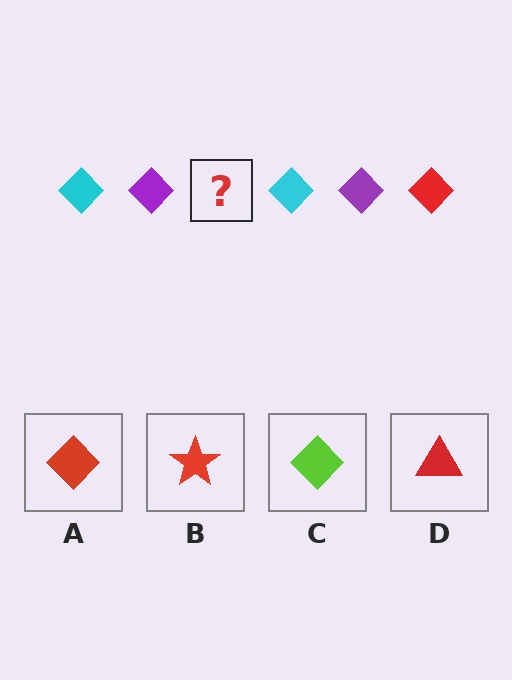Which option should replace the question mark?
Option A.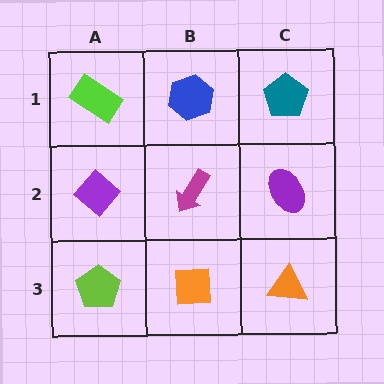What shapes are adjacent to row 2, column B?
A blue hexagon (row 1, column B), an orange square (row 3, column B), a purple diamond (row 2, column A), a purple ellipse (row 2, column C).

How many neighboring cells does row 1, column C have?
2.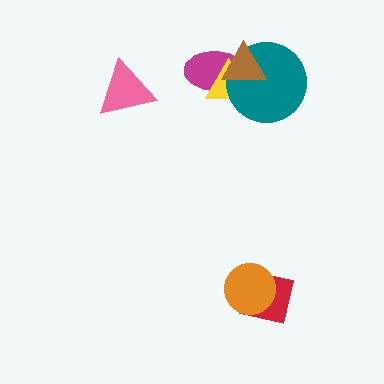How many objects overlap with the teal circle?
3 objects overlap with the teal circle.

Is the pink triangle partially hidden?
No, no other shape covers it.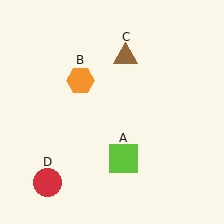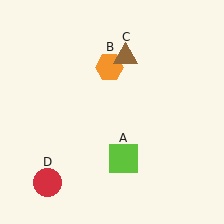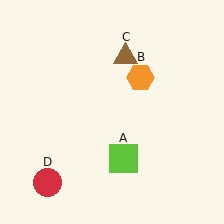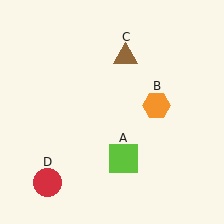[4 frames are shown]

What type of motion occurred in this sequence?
The orange hexagon (object B) rotated clockwise around the center of the scene.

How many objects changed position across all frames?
1 object changed position: orange hexagon (object B).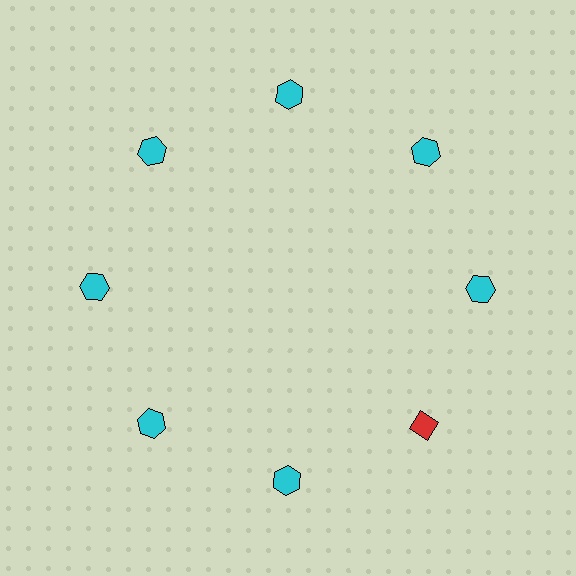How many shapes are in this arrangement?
There are 8 shapes arranged in a ring pattern.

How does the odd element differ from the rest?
It differs in both color (red instead of cyan) and shape (diamond instead of hexagon).